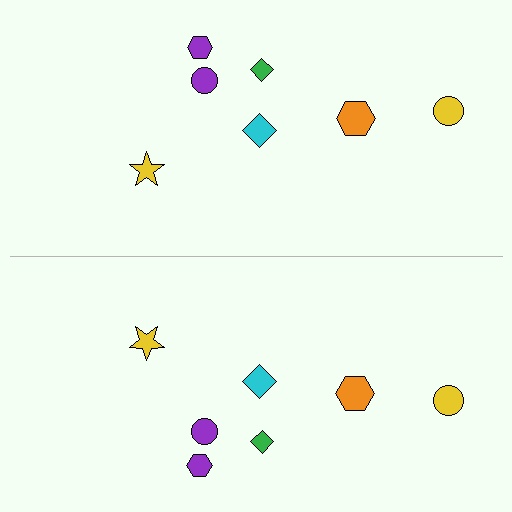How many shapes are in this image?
There are 14 shapes in this image.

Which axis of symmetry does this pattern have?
The pattern has a horizontal axis of symmetry running through the center of the image.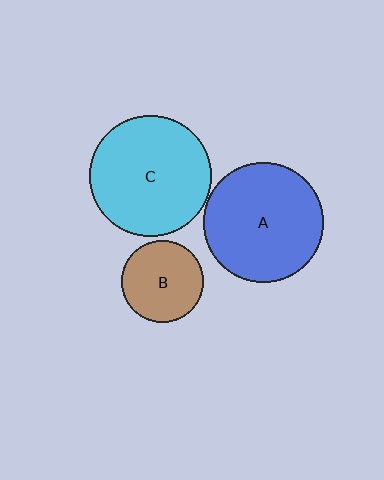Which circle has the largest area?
Circle C (cyan).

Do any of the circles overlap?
No, none of the circles overlap.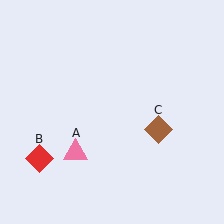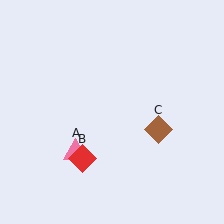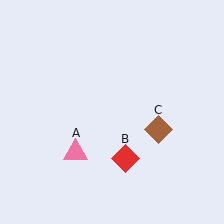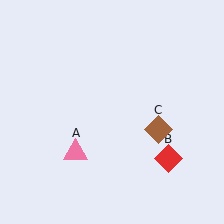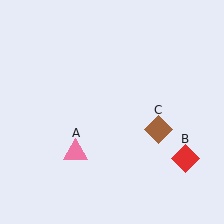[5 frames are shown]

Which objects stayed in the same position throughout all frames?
Pink triangle (object A) and brown diamond (object C) remained stationary.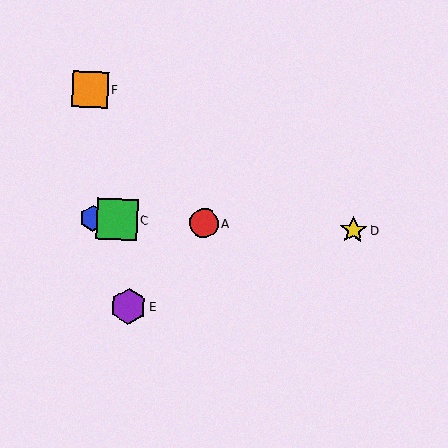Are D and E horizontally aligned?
No, D is at y≈230 and E is at y≈306.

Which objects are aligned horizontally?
Objects A, B, C, D are aligned horizontally.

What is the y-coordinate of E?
Object E is at y≈306.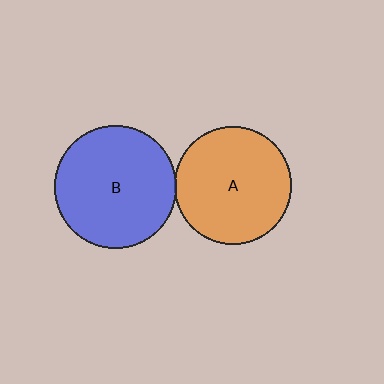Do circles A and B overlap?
Yes.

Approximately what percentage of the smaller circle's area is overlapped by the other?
Approximately 5%.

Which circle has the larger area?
Circle B (blue).